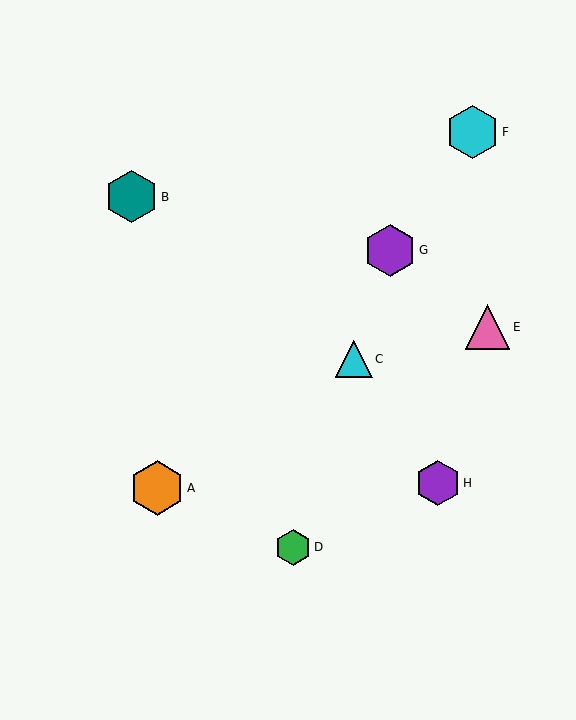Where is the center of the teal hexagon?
The center of the teal hexagon is at (131, 197).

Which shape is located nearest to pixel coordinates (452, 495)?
The purple hexagon (labeled H) at (438, 483) is nearest to that location.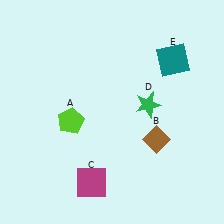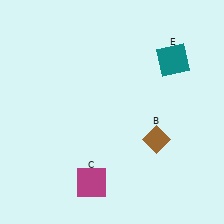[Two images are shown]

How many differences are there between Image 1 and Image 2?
There are 2 differences between the two images.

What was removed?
The green star (D), the lime pentagon (A) were removed in Image 2.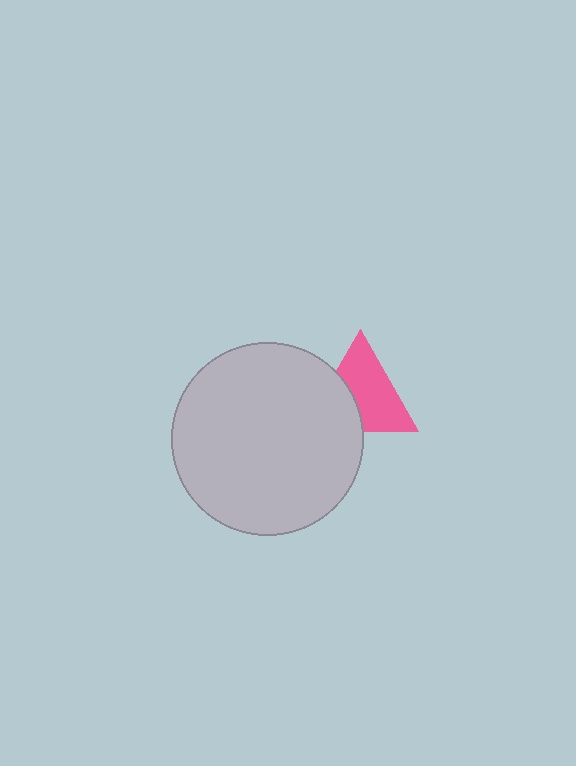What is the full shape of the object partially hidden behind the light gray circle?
The partially hidden object is a pink triangle.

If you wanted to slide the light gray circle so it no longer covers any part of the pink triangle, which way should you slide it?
Slide it left — that is the most direct way to separate the two shapes.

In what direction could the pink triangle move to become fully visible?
The pink triangle could move right. That would shift it out from behind the light gray circle entirely.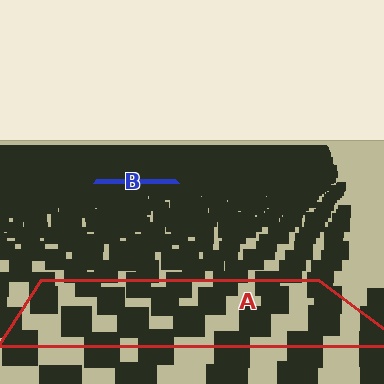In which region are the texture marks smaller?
The texture marks are smaller in region B, because it is farther away.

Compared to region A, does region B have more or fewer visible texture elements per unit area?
Region B has more texture elements per unit area — they are packed more densely because it is farther away.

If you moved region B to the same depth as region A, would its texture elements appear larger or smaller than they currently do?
They would appear larger. At a closer depth, the same texture elements are projected at a bigger on-screen size.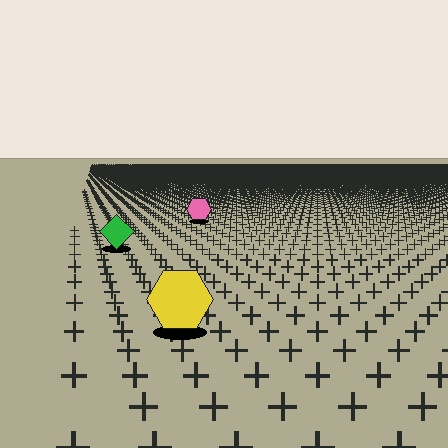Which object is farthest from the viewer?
The pink hexagon is farthest from the viewer. It appears smaller and the ground texture around it is denser.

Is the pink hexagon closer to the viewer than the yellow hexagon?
No. The yellow hexagon is closer — you can tell from the texture gradient: the ground texture is coarser near it.